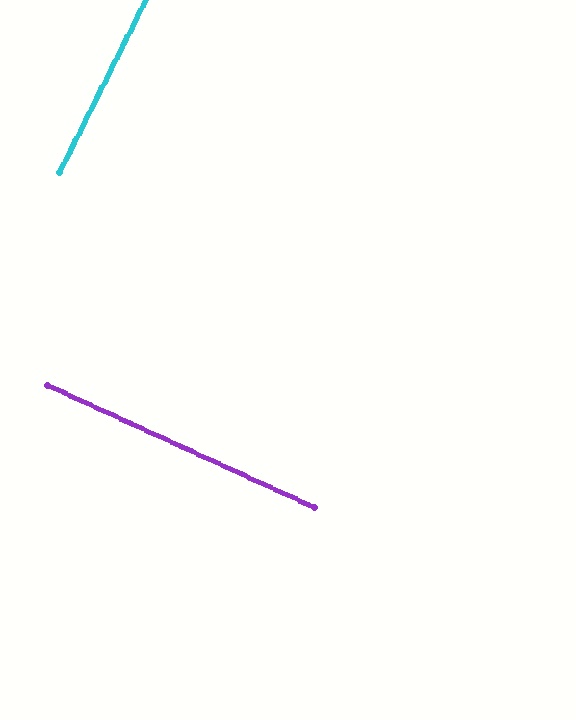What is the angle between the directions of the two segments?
Approximately 88 degrees.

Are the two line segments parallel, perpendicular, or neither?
Perpendicular — they meet at approximately 88°.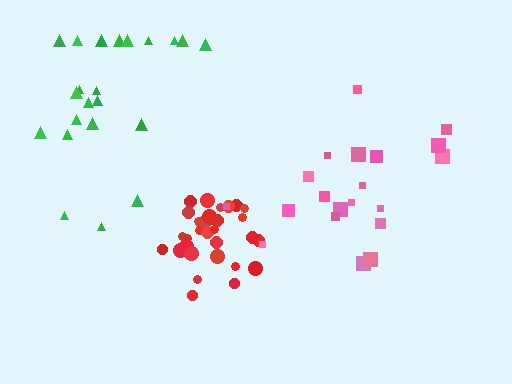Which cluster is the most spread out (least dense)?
Green.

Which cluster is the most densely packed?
Red.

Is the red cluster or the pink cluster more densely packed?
Red.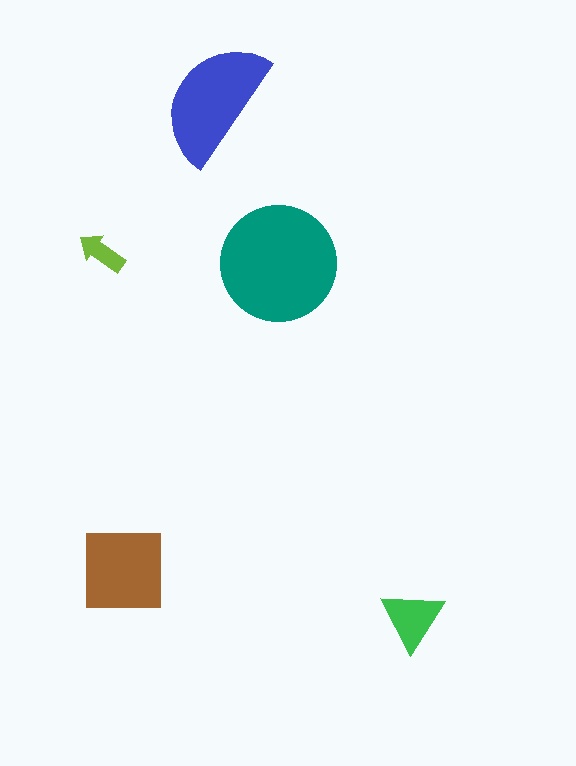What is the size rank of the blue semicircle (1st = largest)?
2nd.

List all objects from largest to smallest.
The teal circle, the blue semicircle, the brown square, the green triangle, the lime arrow.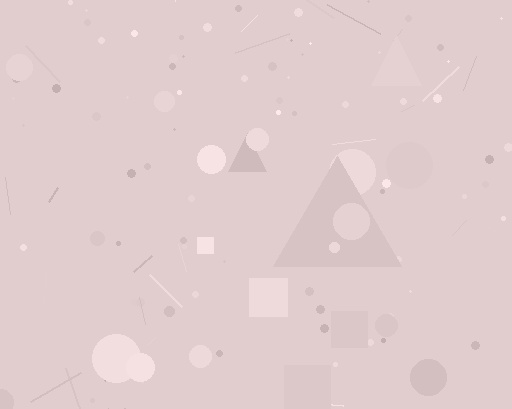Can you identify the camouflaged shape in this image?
The camouflaged shape is a triangle.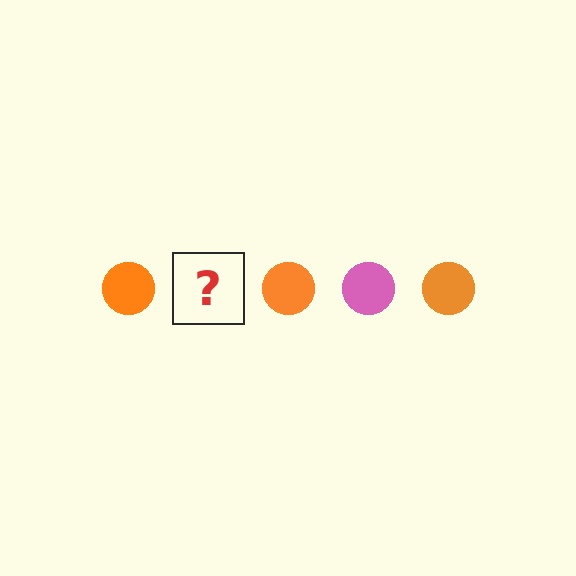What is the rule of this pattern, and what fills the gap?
The rule is that the pattern cycles through orange, pink circles. The gap should be filled with a pink circle.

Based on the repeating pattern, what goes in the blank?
The blank should be a pink circle.